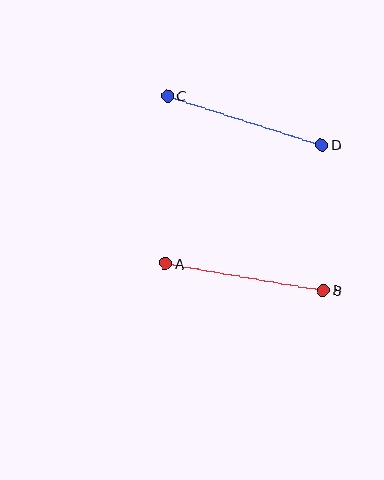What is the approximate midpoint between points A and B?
The midpoint is at approximately (245, 277) pixels.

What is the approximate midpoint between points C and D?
The midpoint is at approximately (245, 120) pixels.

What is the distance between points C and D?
The distance is approximately 161 pixels.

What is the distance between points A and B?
The distance is approximately 160 pixels.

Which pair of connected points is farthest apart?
Points C and D are farthest apart.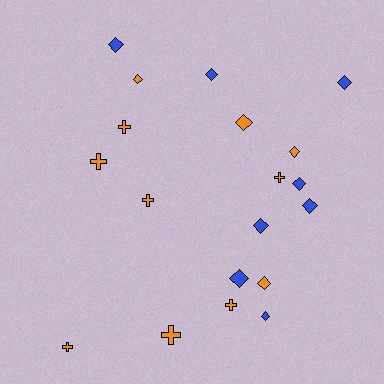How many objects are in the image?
There are 19 objects.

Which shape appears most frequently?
Diamond, with 12 objects.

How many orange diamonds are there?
There are 4 orange diamonds.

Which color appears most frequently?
Orange, with 11 objects.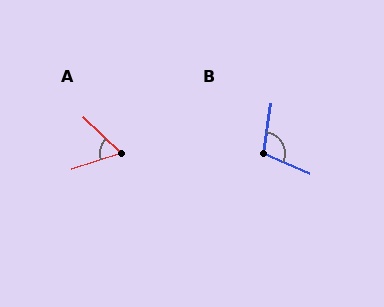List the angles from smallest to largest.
A (62°), B (104°).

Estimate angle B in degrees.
Approximately 104 degrees.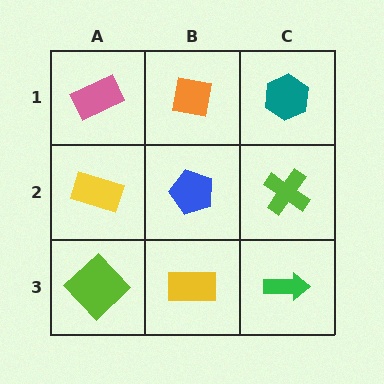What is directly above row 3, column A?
A yellow rectangle.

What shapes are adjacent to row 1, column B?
A blue pentagon (row 2, column B), a pink rectangle (row 1, column A), a teal hexagon (row 1, column C).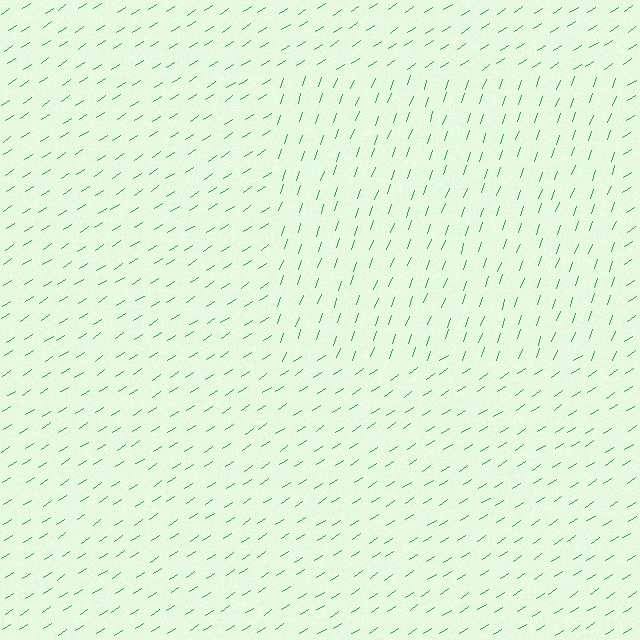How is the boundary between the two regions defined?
The boundary is defined purely by a change in line orientation (approximately 37 degrees difference). All lines are the same color and thickness.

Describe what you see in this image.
The image is filled with small green line segments. A rectangle region in the image has lines oriented differently from the surrounding lines, creating a visible texture boundary.